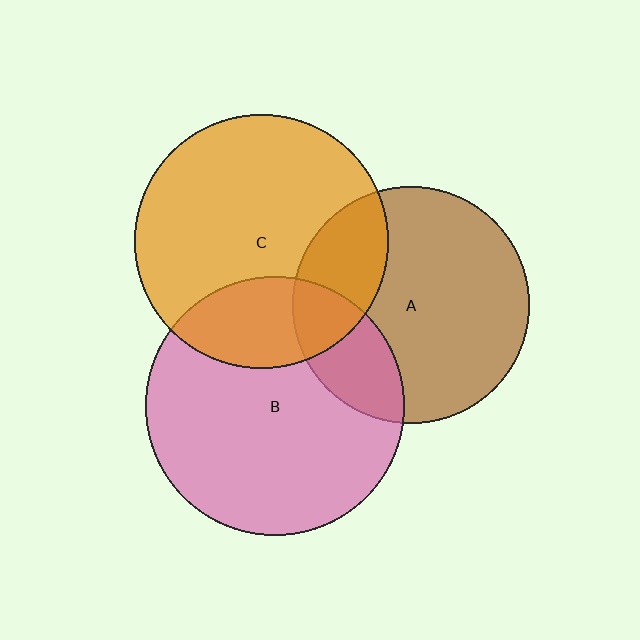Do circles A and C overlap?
Yes.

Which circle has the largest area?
Circle B (pink).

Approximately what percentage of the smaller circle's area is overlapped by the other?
Approximately 25%.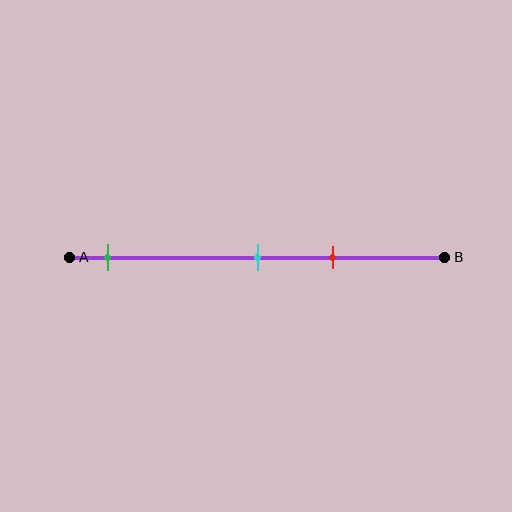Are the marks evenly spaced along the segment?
No, the marks are not evenly spaced.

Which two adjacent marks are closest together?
The cyan and red marks are the closest adjacent pair.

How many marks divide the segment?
There are 3 marks dividing the segment.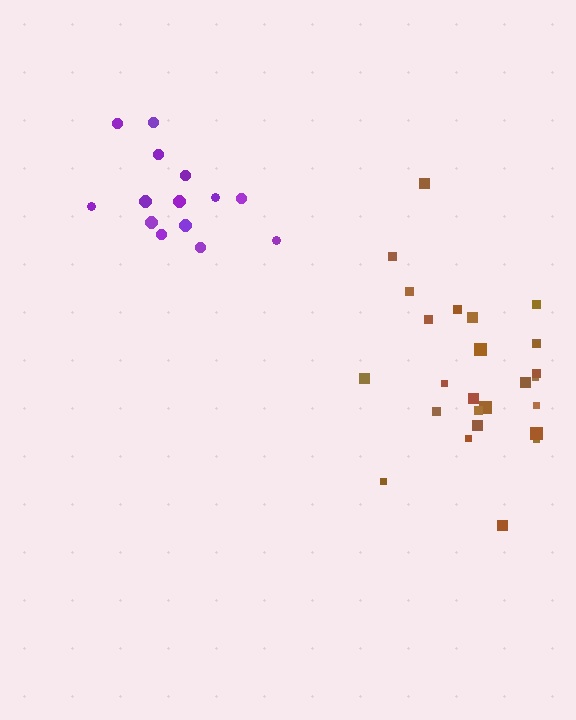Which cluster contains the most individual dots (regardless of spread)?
Brown (27).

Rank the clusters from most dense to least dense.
purple, brown.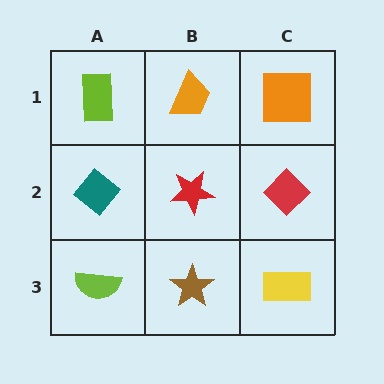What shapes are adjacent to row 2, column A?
A lime rectangle (row 1, column A), a lime semicircle (row 3, column A), a red star (row 2, column B).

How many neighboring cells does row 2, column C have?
3.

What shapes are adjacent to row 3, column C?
A red diamond (row 2, column C), a brown star (row 3, column B).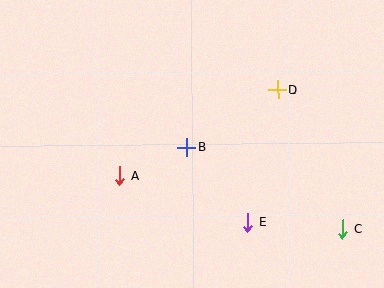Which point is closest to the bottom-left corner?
Point A is closest to the bottom-left corner.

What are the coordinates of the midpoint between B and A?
The midpoint between B and A is at (153, 161).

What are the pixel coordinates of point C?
Point C is at (343, 229).